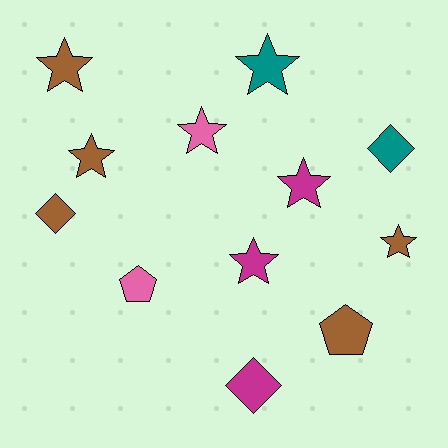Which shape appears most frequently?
Star, with 7 objects.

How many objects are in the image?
There are 12 objects.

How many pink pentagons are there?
There is 1 pink pentagon.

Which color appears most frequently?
Brown, with 5 objects.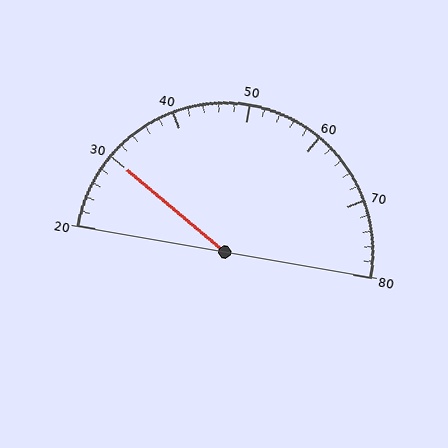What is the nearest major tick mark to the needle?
The nearest major tick mark is 30.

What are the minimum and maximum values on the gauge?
The gauge ranges from 20 to 80.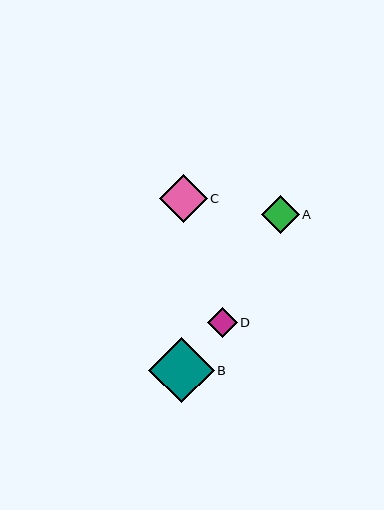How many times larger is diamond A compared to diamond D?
Diamond A is approximately 1.3 times the size of diamond D.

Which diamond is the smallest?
Diamond D is the smallest with a size of approximately 30 pixels.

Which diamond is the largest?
Diamond B is the largest with a size of approximately 66 pixels.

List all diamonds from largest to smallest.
From largest to smallest: B, C, A, D.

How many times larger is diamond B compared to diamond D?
Diamond B is approximately 2.2 times the size of diamond D.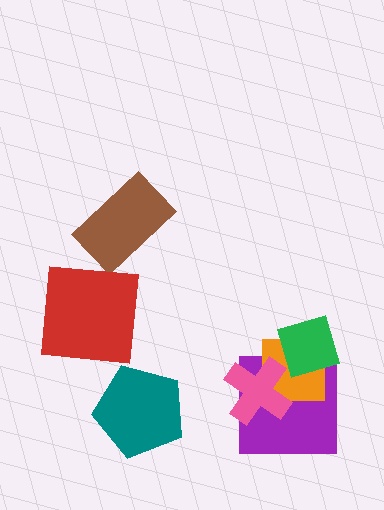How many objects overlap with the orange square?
3 objects overlap with the orange square.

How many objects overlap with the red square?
0 objects overlap with the red square.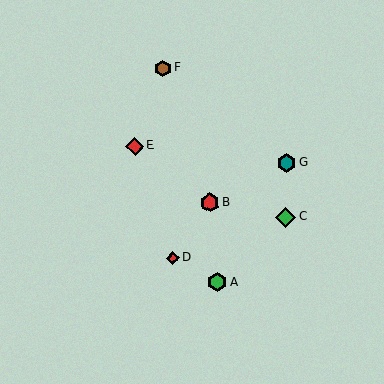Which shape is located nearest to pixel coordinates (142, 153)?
The red diamond (labeled E) at (134, 146) is nearest to that location.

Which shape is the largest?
The green diamond (labeled C) is the largest.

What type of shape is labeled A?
Shape A is a green hexagon.